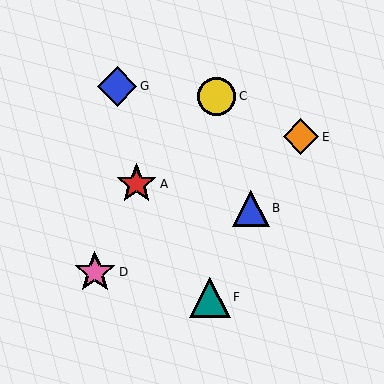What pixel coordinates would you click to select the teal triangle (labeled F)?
Click at (210, 297) to select the teal triangle F.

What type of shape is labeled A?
Shape A is a red star.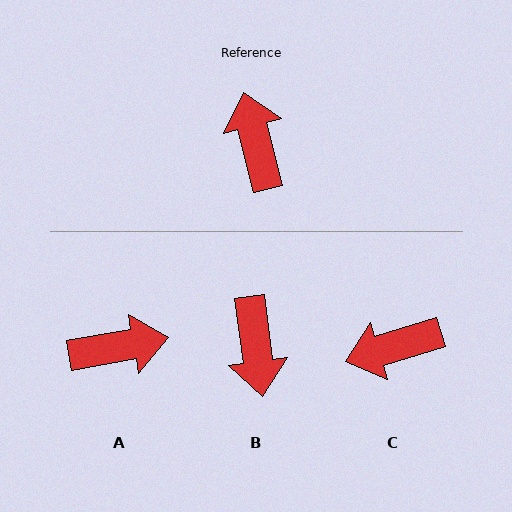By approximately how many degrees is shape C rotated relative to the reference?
Approximately 92 degrees counter-clockwise.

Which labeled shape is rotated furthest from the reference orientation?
B, about 173 degrees away.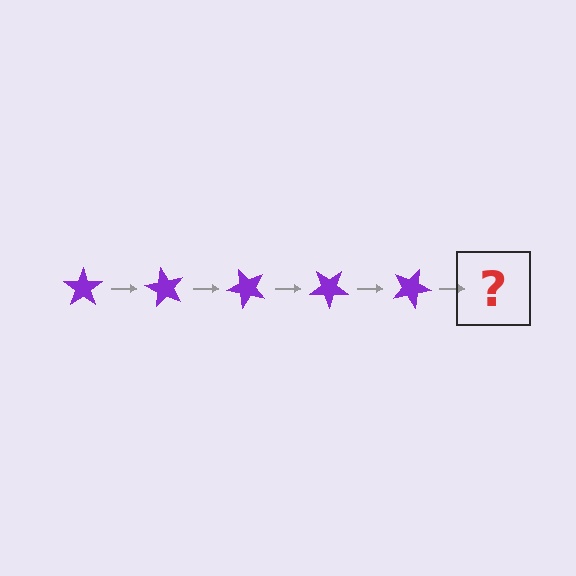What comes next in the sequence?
The next element should be a purple star rotated 300 degrees.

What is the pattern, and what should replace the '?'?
The pattern is that the star rotates 60 degrees each step. The '?' should be a purple star rotated 300 degrees.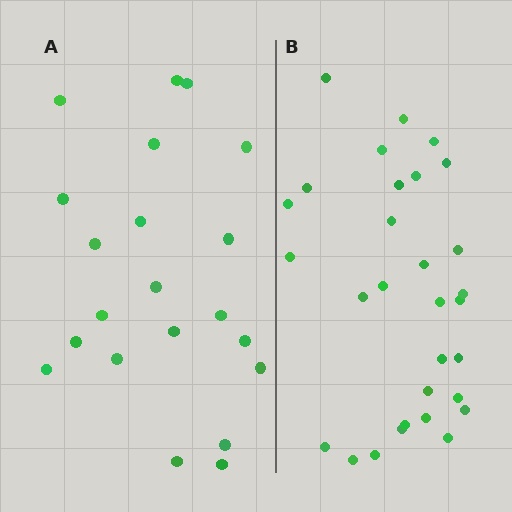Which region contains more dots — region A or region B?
Region B (the right region) has more dots.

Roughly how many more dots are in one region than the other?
Region B has roughly 8 or so more dots than region A.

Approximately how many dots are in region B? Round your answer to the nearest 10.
About 30 dots.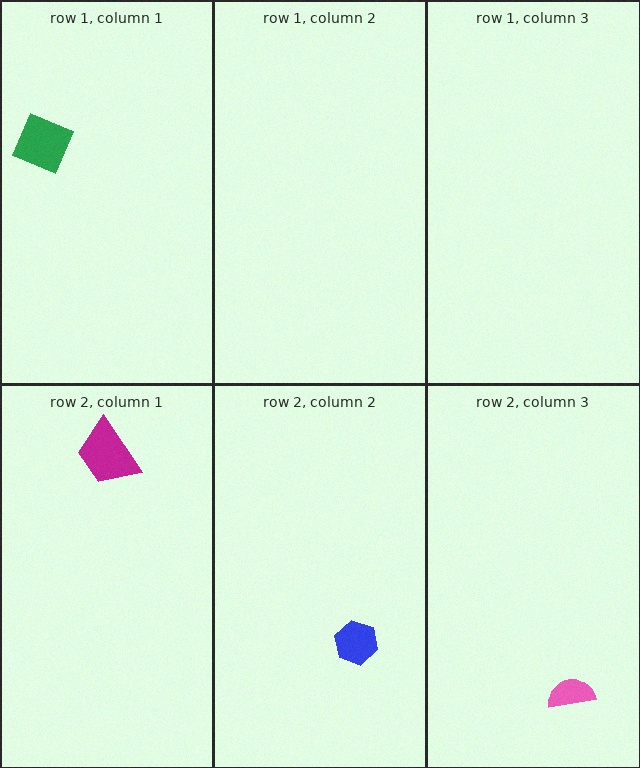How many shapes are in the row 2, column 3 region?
1.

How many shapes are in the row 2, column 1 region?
1.